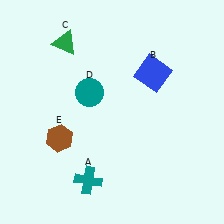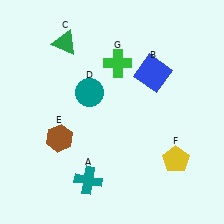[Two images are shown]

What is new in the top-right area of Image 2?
A green cross (G) was added in the top-right area of Image 2.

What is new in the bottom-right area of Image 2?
A yellow pentagon (F) was added in the bottom-right area of Image 2.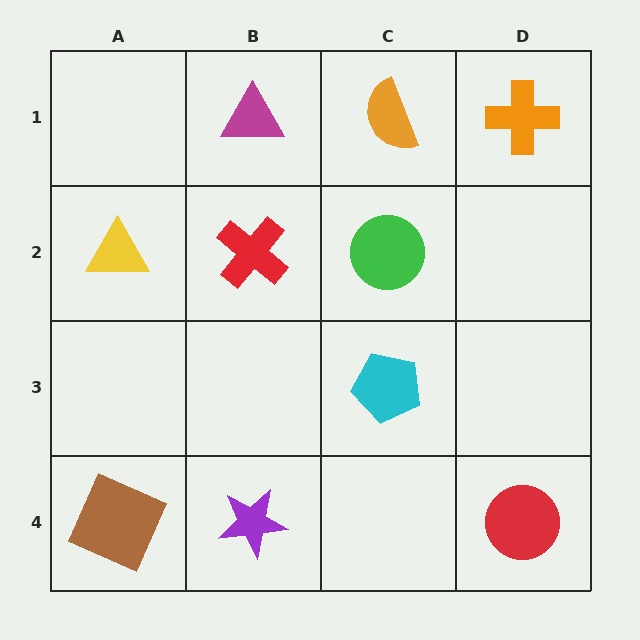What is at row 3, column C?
A cyan pentagon.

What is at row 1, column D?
An orange cross.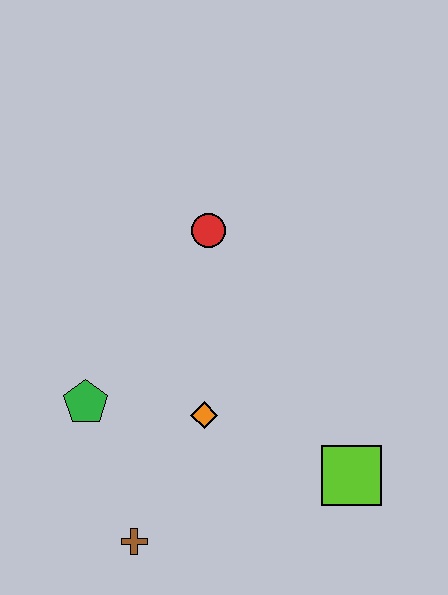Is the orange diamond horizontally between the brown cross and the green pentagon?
No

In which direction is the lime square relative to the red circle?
The lime square is below the red circle.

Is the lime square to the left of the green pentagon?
No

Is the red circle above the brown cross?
Yes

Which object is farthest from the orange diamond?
The red circle is farthest from the orange diamond.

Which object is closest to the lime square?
The orange diamond is closest to the lime square.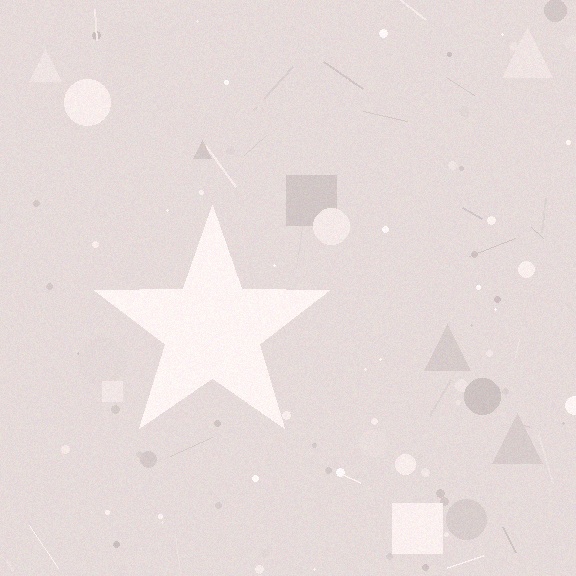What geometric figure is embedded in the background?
A star is embedded in the background.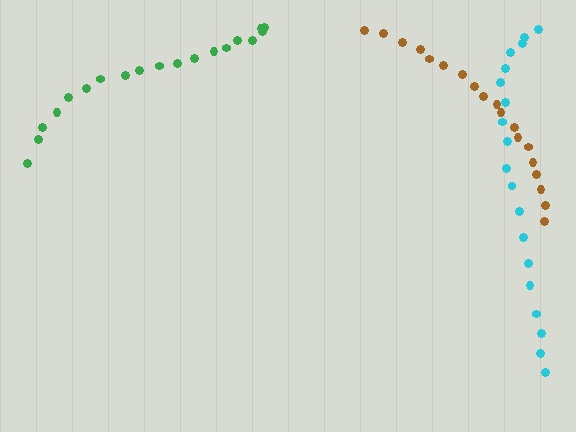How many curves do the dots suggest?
There are 3 distinct paths.